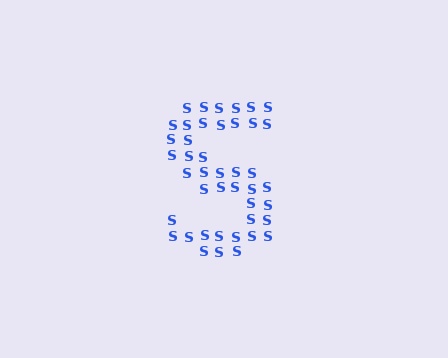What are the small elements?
The small elements are letter S's.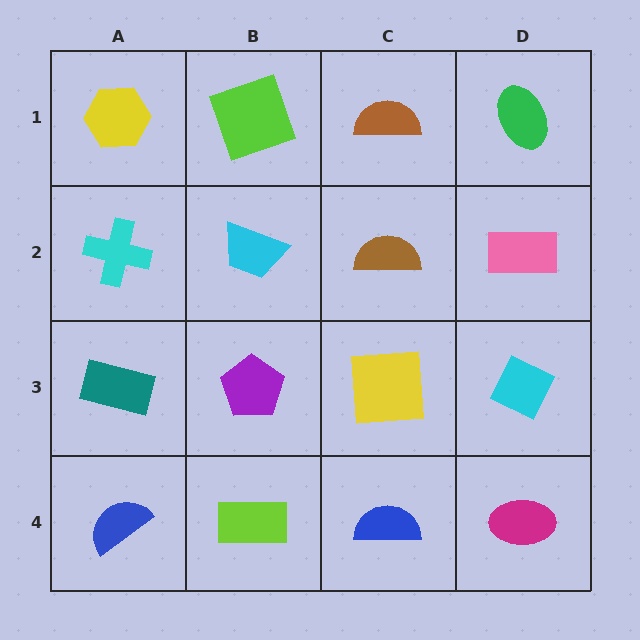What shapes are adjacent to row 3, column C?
A brown semicircle (row 2, column C), a blue semicircle (row 4, column C), a purple pentagon (row 3, column B), a cyan diamond (row 3, column D).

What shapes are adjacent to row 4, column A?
A teal rectangle (row 3, column A), a lime rectangle (row 4, column B).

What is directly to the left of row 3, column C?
A purple pentagon.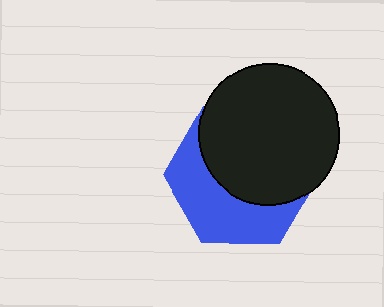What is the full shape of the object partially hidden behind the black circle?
The partially hidden object is a blue hexagon.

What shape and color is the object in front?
The object in front is a black circle.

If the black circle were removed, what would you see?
You would see the complete blue hexagon.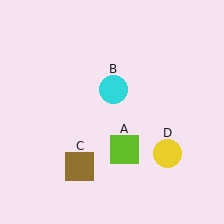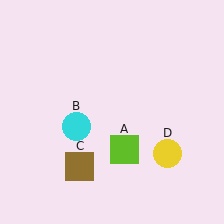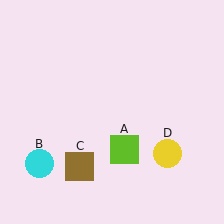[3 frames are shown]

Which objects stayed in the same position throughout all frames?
Lime square (object A) and brown square (object C) and yellow circle (object D) remained stationary.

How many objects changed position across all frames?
1 object changed position: cyan circle (object B).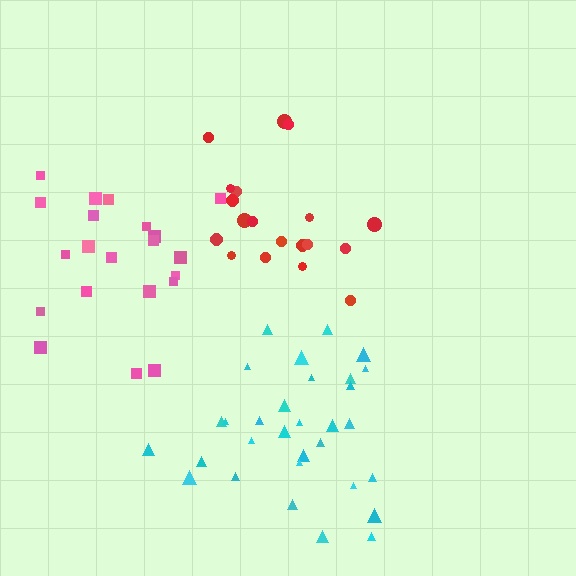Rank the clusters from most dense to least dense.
cyan, pink, red.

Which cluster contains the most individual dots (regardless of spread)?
Cyan (31).